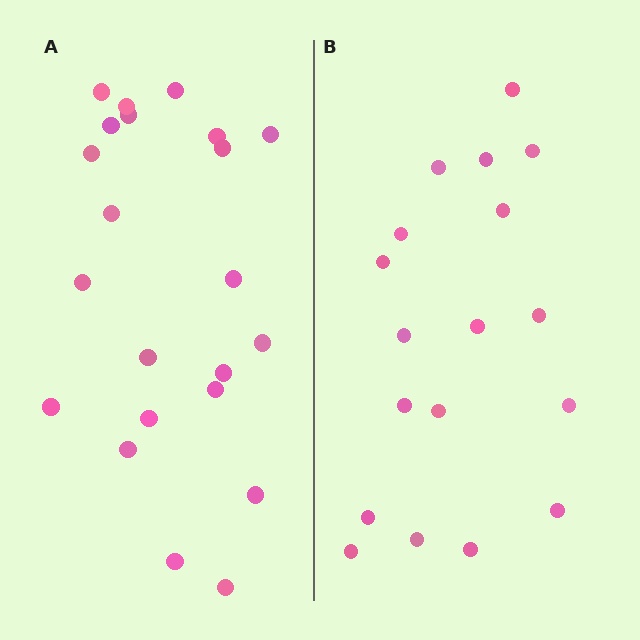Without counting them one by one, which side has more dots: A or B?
Region A (the left region) has more dots.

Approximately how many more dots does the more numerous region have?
Region A has about 4 more dots than region B.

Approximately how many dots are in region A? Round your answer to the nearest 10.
About 20 dots. (The exact count is 22, which rounds to 20.)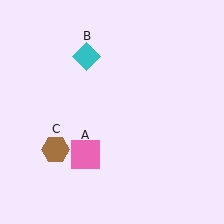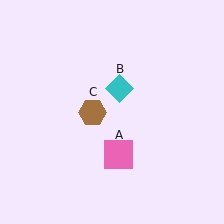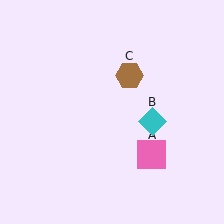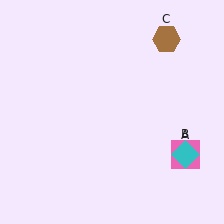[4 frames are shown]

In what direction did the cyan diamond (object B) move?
The cyan diamond (object B) moved down and to the right.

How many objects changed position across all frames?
3 objects changed position: pink square (object A), cyan diamond (object B), brown hexagon (object C).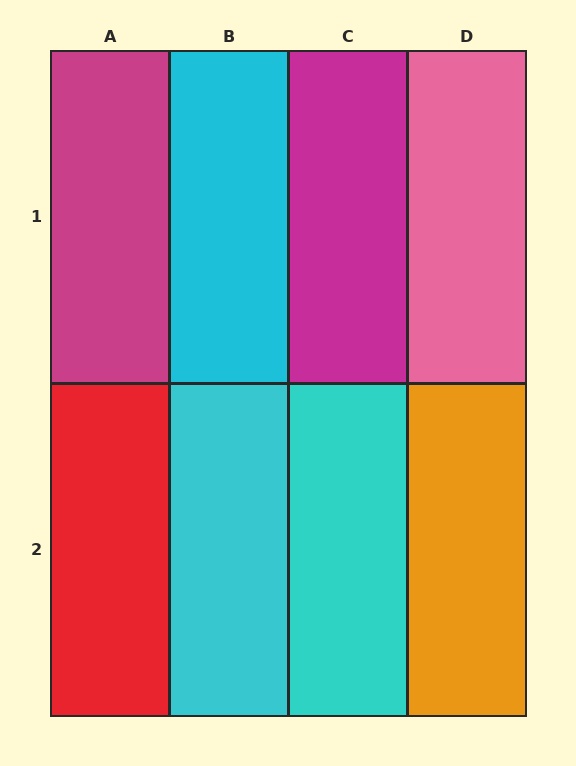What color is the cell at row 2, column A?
Red.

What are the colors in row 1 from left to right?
Magenta, cyan, magenta, pink.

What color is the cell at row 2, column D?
Orange.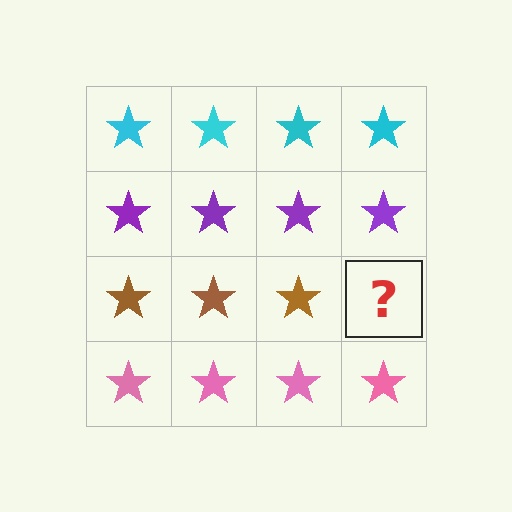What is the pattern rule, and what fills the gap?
The rule is that each row has a consistent color. The gap should be filled with a brown star.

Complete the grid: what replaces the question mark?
The question mark should be replaced with a brown star.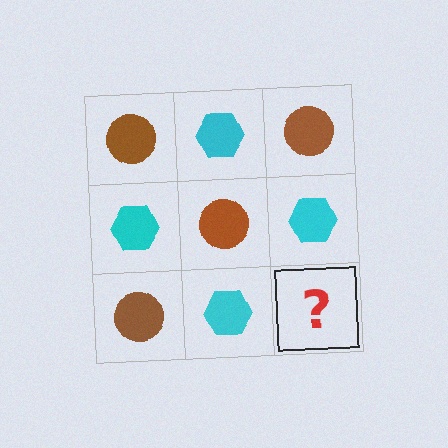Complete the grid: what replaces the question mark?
The question mark should be replaced with a brown circle.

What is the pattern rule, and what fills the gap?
The rule is that it alternates brown circle and cyan hexagon in a checkerboard pattern. The gap should be filled with a brown circle.